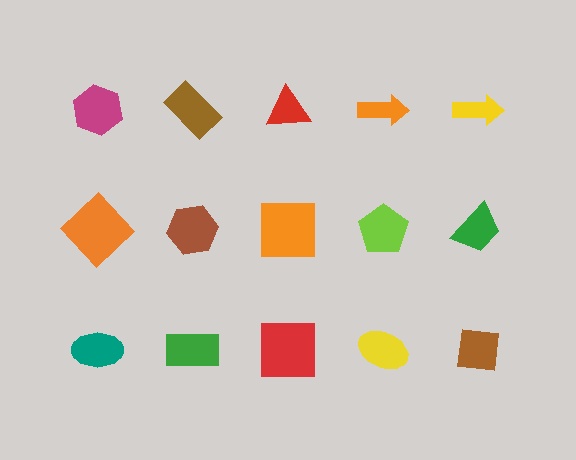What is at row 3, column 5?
A brown square.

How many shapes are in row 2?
5 shapes.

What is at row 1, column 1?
A magenta hexagon.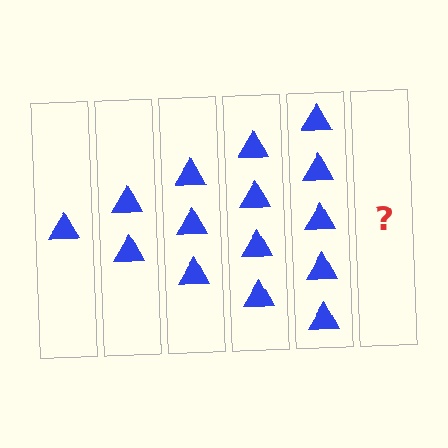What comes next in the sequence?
The next element should be 6 triangles.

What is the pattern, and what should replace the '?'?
The pattern is that each step adds one more triangle. The '?' should be 6 triangles.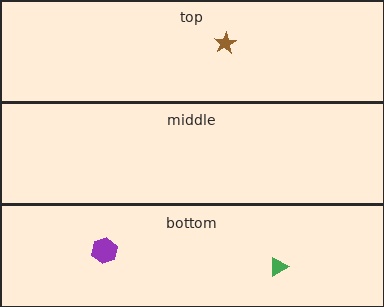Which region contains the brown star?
The top region.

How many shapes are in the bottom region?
2.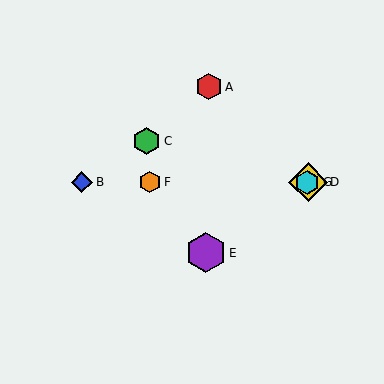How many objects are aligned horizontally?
4 objects (B, D, F, G) are aligned horizontally.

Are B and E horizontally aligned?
No, B is at y≈182 and E is at y≈253.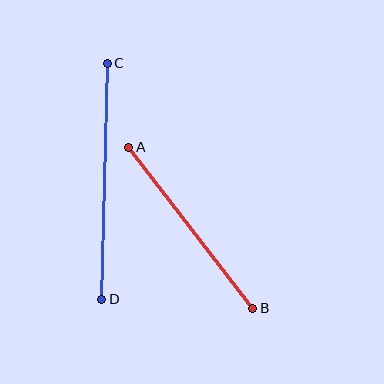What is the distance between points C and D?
The distance is approximately 236 pixels.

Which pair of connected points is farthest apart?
Points C and D are farthest apart.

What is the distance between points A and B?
The distance is approximately 203 pixels.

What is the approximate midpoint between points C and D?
The midpoint is at approximately (105, 181) pixels.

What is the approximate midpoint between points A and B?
The midpoint is at approximately (191, 228) pixels.